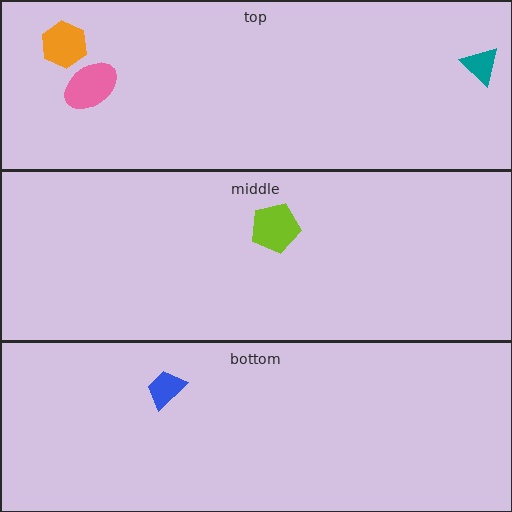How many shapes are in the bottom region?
1.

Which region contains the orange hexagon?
The top region.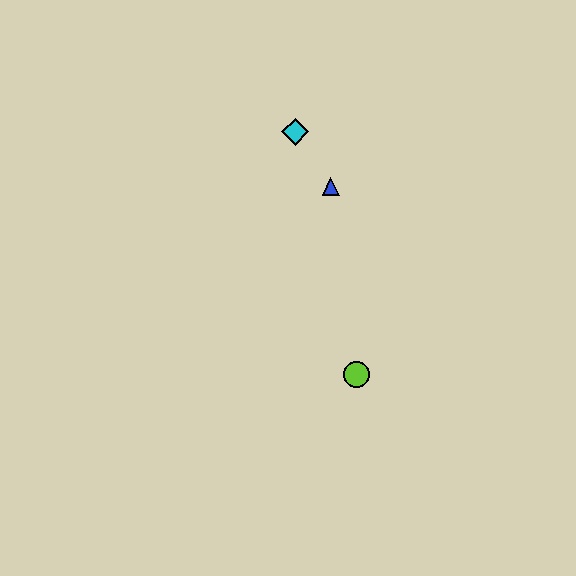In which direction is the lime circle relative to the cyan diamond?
The lime circle is below the cyan diamond.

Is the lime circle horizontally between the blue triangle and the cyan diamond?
No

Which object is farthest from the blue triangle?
The lime circle is farthest from the blue triangle.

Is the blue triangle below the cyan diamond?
Yes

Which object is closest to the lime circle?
The blue triangle is closest to the lime circle.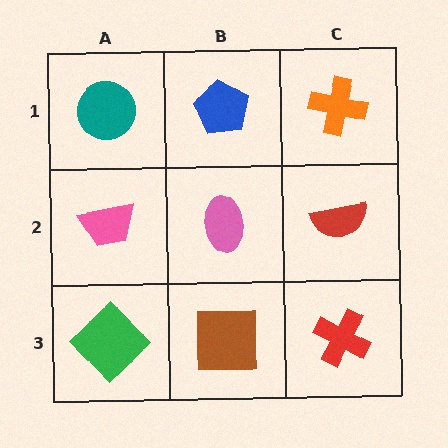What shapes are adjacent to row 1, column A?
A pink trapezoid (row 2, column A), a blue pentagon (row 1, column B).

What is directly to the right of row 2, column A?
A pink ellipse.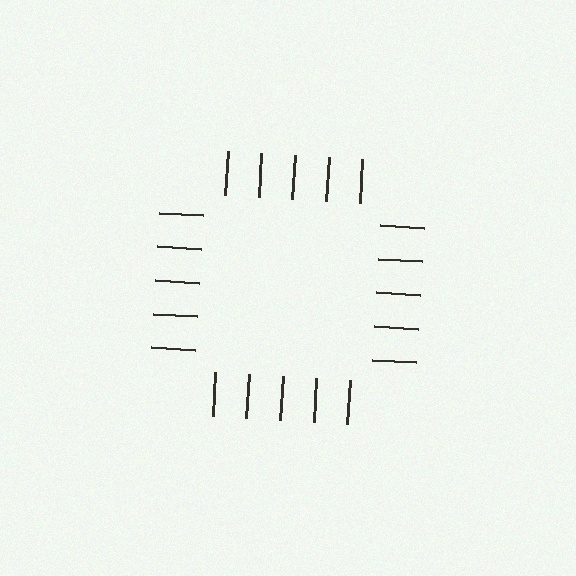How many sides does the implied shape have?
4 sides — the line-ends trace a square.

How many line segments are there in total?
20 — 5 along each of the 4 edges.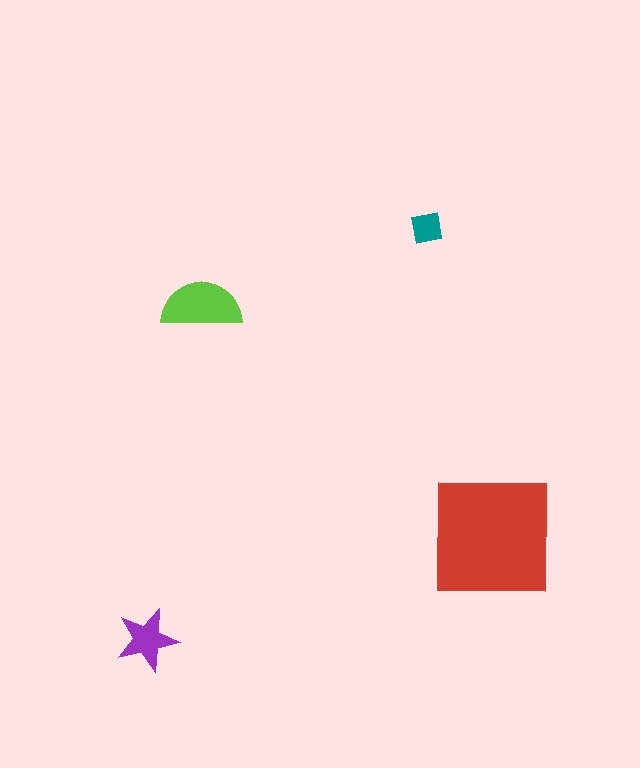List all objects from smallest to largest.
The teal square, the purple star, the lime semicircle, the red square.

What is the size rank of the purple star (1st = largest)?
3rd.